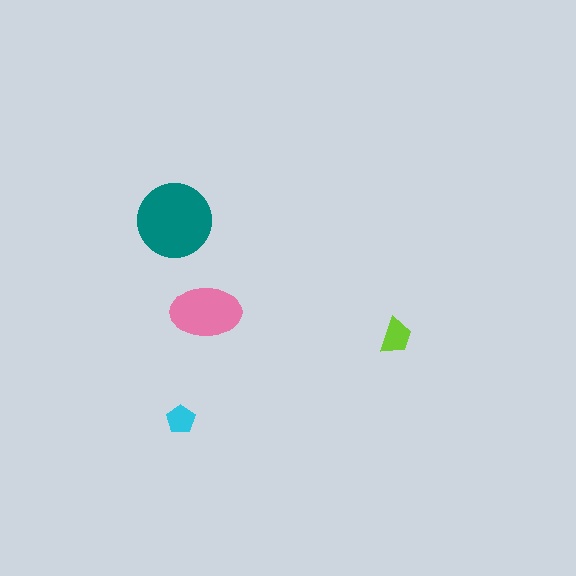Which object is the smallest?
The cyan pentagon.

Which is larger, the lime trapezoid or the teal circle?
The teal circle.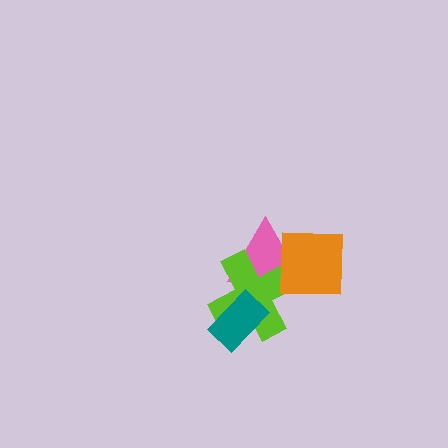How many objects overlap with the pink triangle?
2 objects overlap with the pink triangle.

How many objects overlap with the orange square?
2 objects overlap with the orange square.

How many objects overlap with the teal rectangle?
1 object overlaps with the teal rectangle.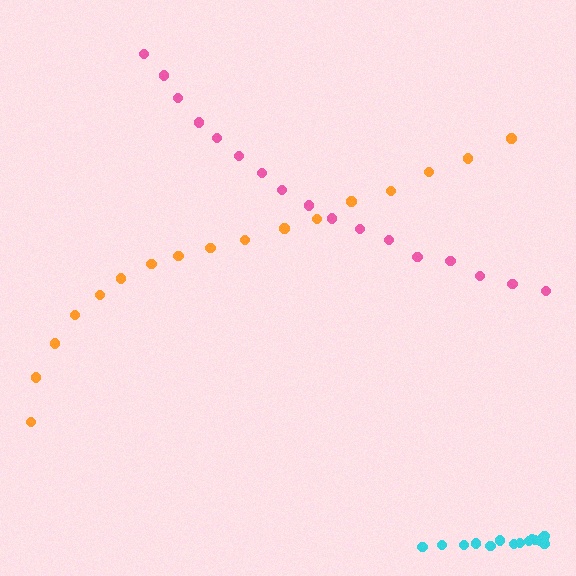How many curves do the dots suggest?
There are 3 distinct paths.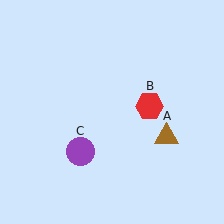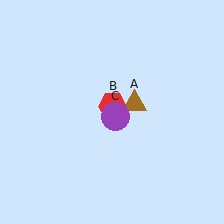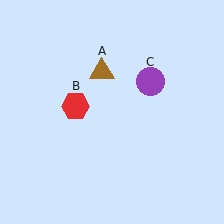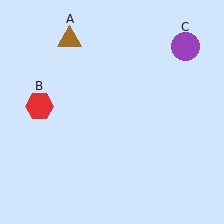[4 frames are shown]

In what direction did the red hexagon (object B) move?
The red hexagon (object B) moved left.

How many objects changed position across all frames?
3 objects changed position: brown triangle (object A), red hexagon (object B), purple circle (object C).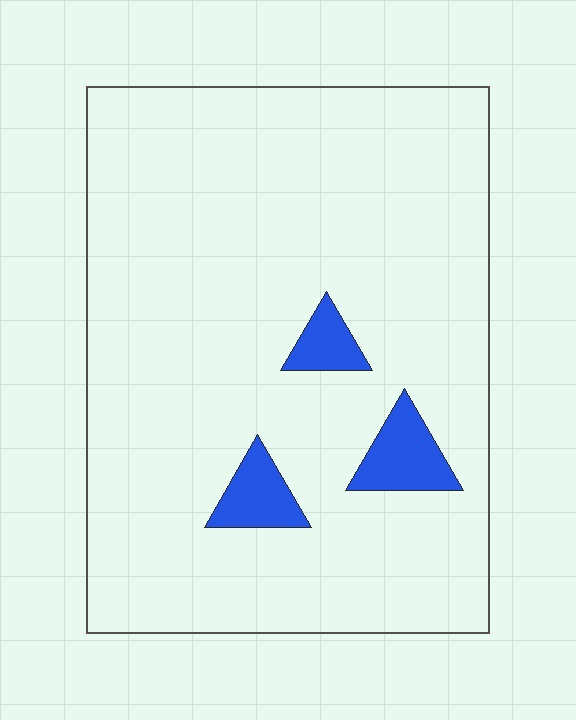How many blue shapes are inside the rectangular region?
3.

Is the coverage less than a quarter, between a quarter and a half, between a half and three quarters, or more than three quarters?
Less than a quarter.